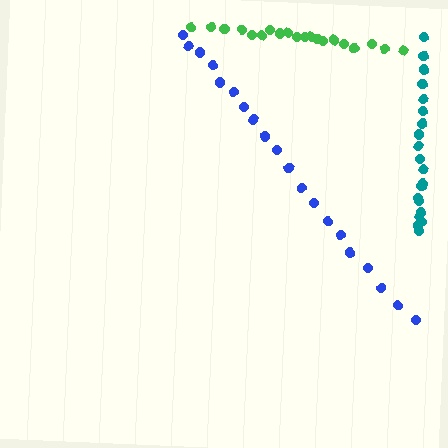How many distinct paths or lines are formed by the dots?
There are 3 distinct paths.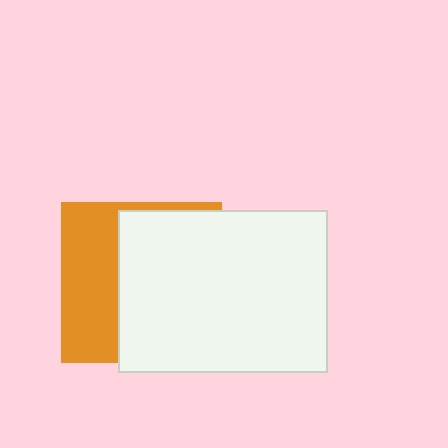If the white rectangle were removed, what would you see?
You would see the complete orange square.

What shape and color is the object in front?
The object in front is a white rectangle.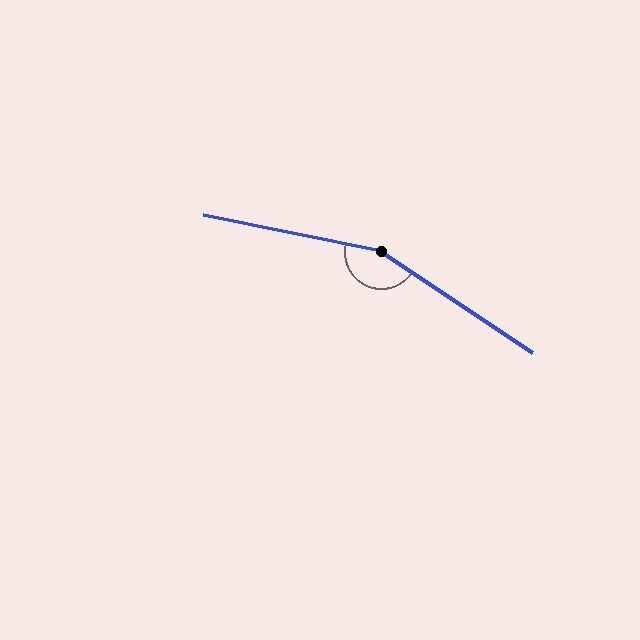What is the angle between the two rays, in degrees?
Approximately 158 degrees.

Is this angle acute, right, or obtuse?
It is obtuse.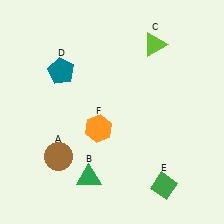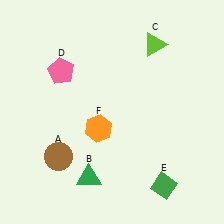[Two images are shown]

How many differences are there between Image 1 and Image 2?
There is 1 difference between the two images.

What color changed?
The pentagon (D) changed from teal in Image 1 to pink in Image 2.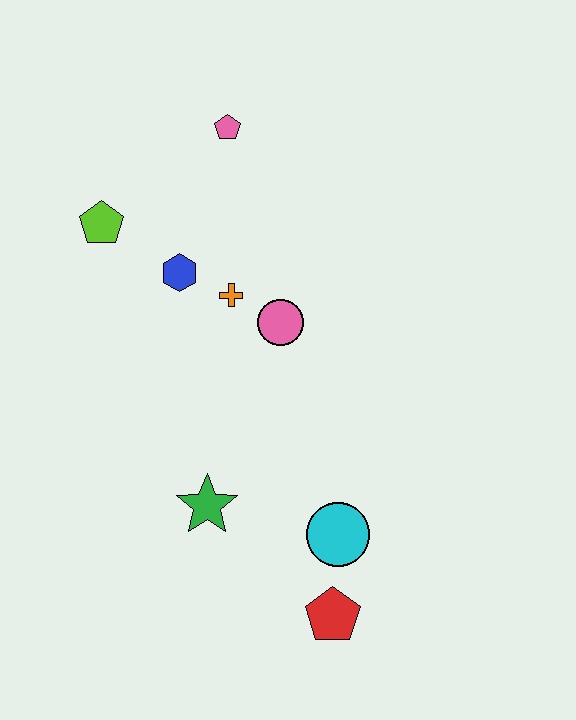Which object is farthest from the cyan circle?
The pink pentagon is farthest from the cyan circle.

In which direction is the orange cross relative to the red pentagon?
The orange cross is above the red pentagon.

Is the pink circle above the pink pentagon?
No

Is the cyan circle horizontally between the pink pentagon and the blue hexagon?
No